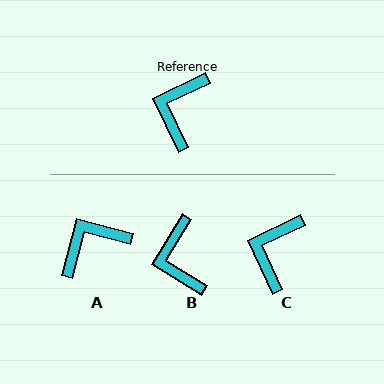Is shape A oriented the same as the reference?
No, it is off by about 40 degrees.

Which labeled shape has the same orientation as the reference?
C.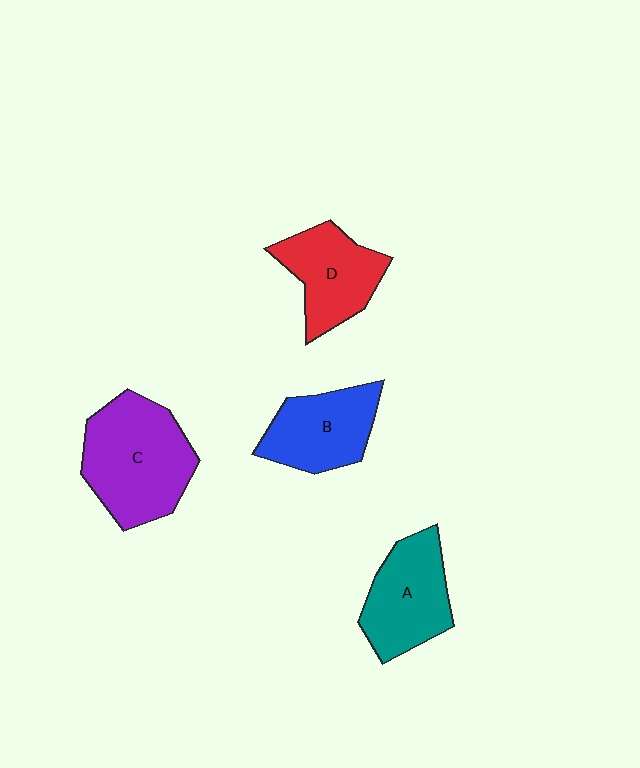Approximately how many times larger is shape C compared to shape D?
Approximately 1.5 times.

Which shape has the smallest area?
Shape B (blue).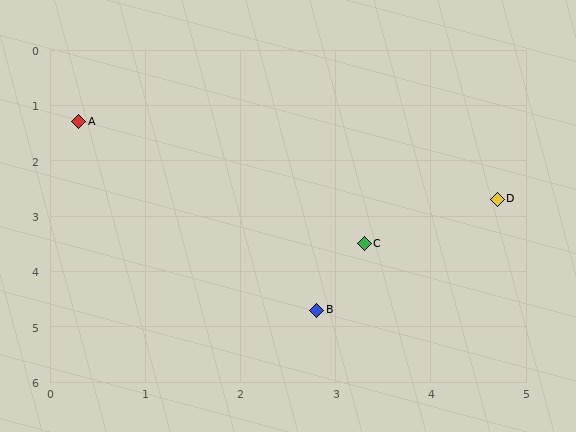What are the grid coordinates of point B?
Point B is at approximately (2.8, 4.7).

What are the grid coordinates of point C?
Point C is at approximately (3.3, 3.5).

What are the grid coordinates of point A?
Point A is at approximately (0.3, 1.3).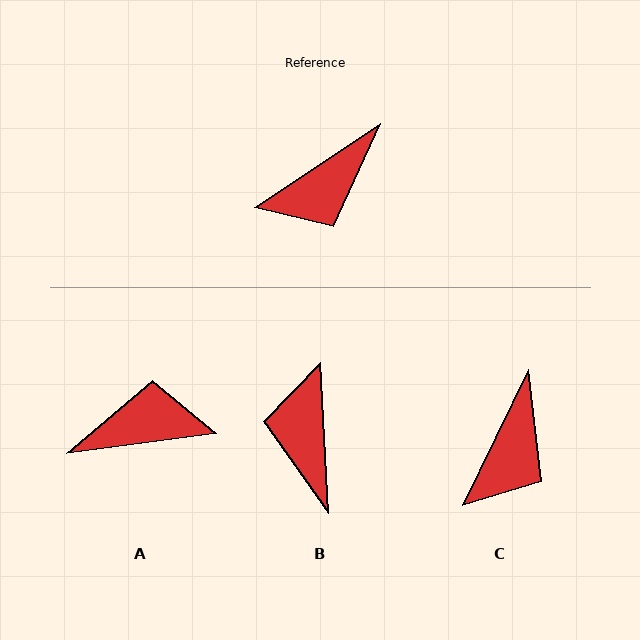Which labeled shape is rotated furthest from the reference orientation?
A, about 154 degrees away.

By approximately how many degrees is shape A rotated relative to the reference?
Approximately 154 degrees counter-clockwise.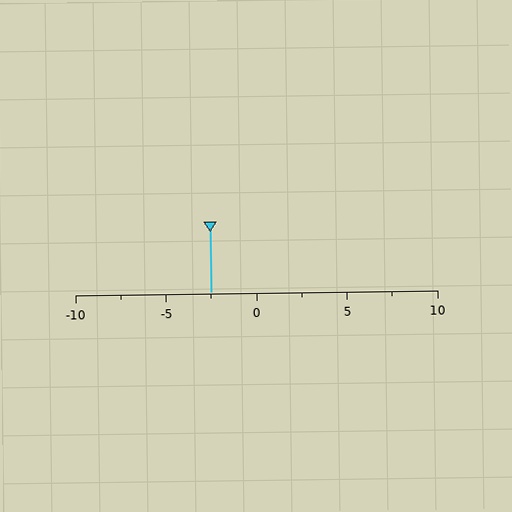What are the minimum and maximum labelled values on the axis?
The axis runs from -10 to 10.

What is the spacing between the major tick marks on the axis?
The major ticks are spaced 5 apart.